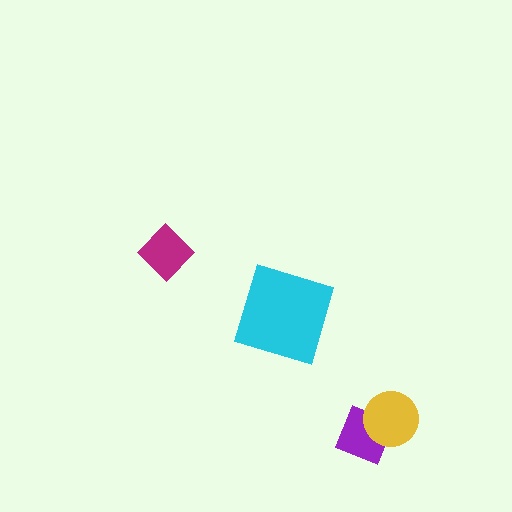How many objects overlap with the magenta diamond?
0 objects overlap with the magenta diamond.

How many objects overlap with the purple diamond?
1 object overlaps with the purple diamond.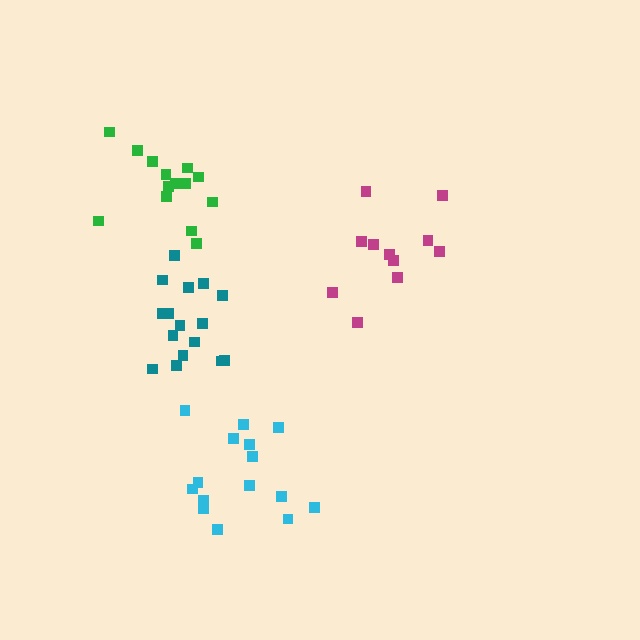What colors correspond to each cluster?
The clusters are colored: cyan, green, magenta, teal.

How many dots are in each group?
Group 1: 15 dots, Group 2: 14 dots, Group 3: 11 dots, Group 4: 16 dots (56 total).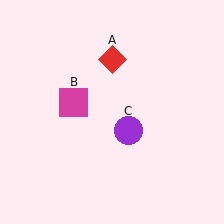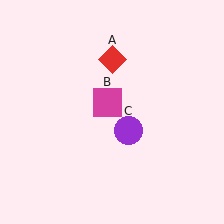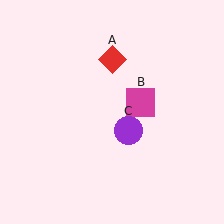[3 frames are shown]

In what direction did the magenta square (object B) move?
The magenta square (object B) moved right.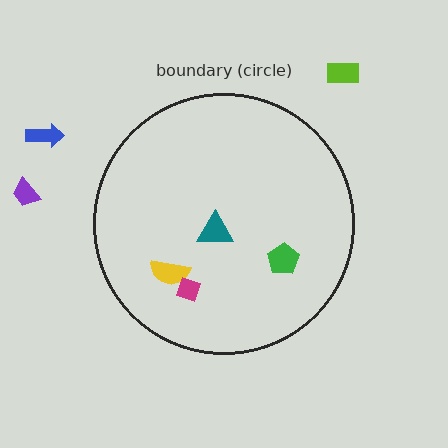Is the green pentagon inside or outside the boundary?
Inside.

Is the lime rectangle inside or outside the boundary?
Outside.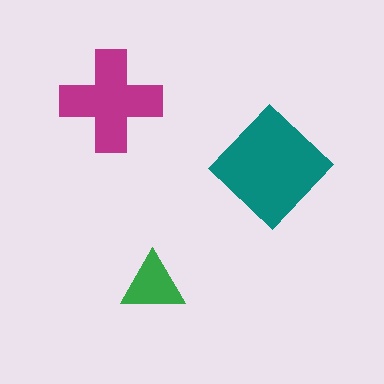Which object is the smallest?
The green triangle.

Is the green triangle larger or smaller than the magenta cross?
Smaller.